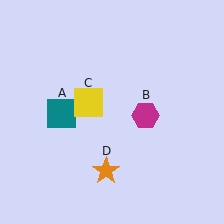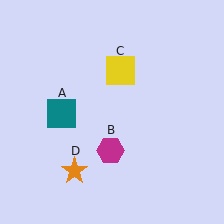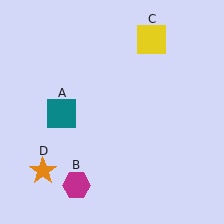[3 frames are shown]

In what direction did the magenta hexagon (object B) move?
The magenta hexagon (object B) moved down and to the left.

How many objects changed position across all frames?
3 objects changed position: magenta hexagon (object B), yellow square (object C), orange star (object D).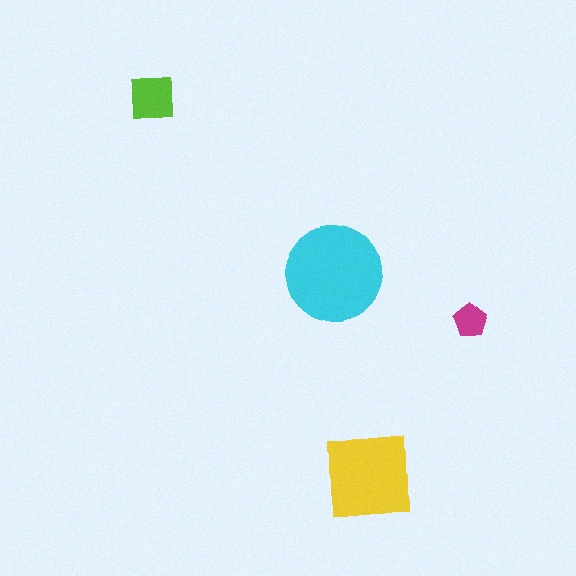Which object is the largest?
The cyan circle.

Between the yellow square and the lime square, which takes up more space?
The yellow square.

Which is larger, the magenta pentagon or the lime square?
The lime square.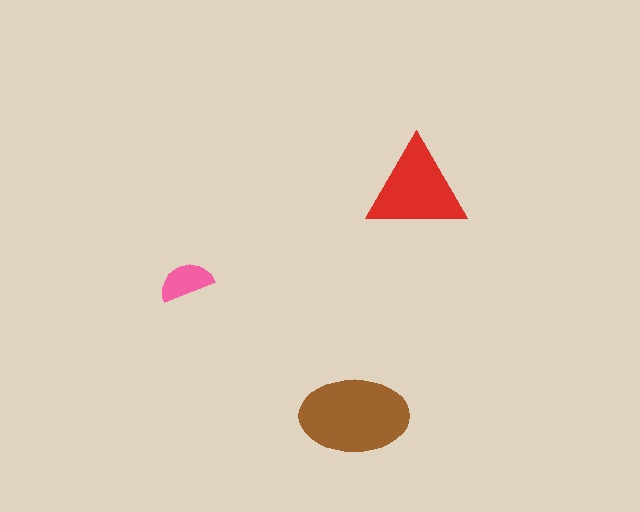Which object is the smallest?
The pink semicircle.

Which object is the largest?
The brown ellipse.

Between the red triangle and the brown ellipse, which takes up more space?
The brown ellipse.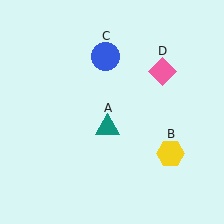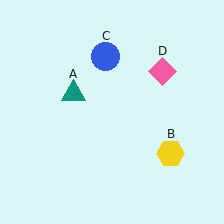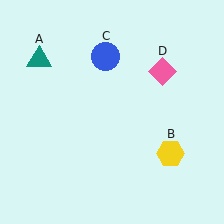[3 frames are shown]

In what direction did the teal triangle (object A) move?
The teal triangle (object A) moved up and to the left.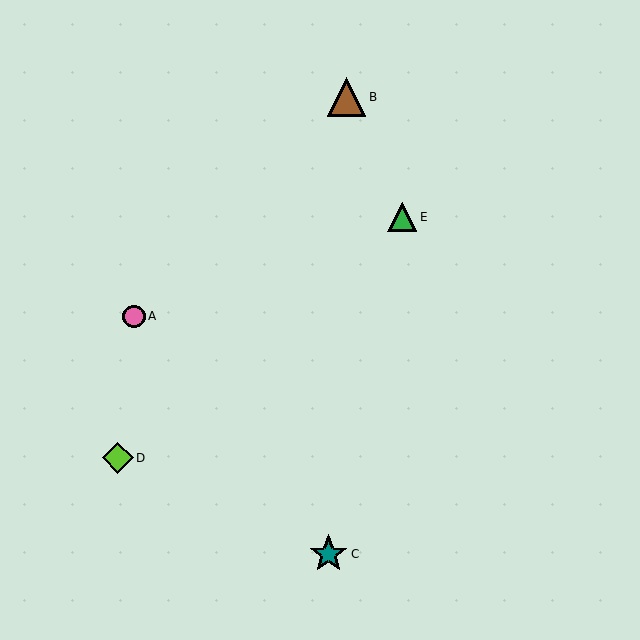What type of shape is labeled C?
Shape C is a teal star.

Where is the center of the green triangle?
The center of the green triangle is at (402, 217).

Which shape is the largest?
The teal star (labeled C) is the largest.